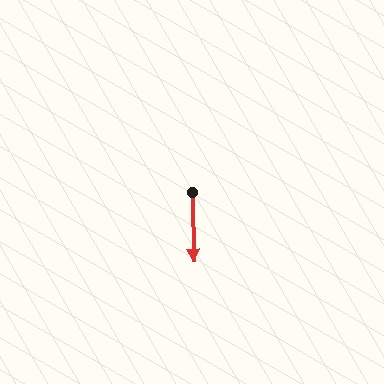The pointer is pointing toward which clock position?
Roughly 6 o'clock.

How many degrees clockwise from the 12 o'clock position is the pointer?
Approximately 179 degrees.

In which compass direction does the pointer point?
South.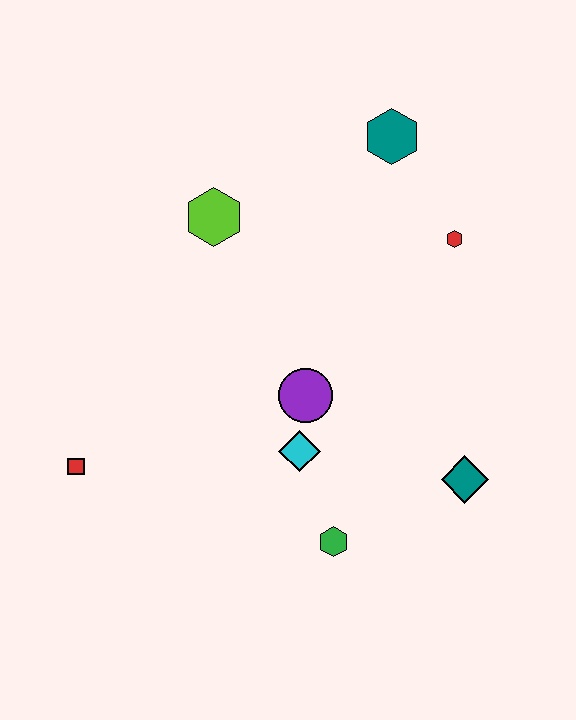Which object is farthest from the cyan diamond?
The teal hexagon is farthest from the cyan diamond.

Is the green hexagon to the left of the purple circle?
No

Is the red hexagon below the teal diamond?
No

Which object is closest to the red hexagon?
The teal hexagon is closest to the red hexagon.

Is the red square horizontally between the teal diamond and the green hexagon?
No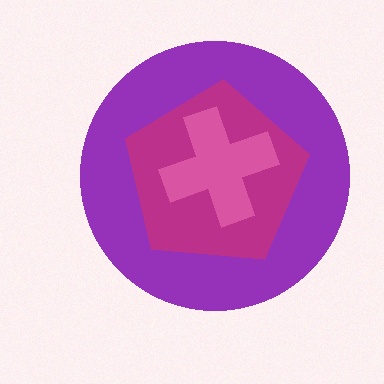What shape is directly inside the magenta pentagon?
The pink cross.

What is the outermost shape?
The purple circle.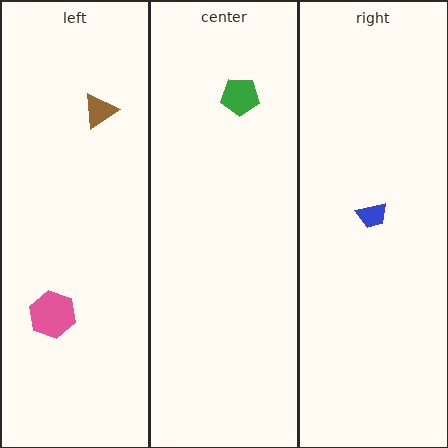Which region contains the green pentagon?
The center region.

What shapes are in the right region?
The blue trapezoid.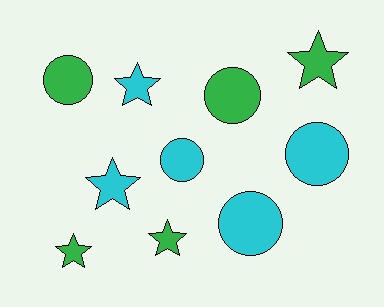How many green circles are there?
There are 2 green circles.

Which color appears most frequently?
Green, with 5 objects.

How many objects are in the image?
There are 10 objects.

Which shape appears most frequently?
Circle, with 5 objects.